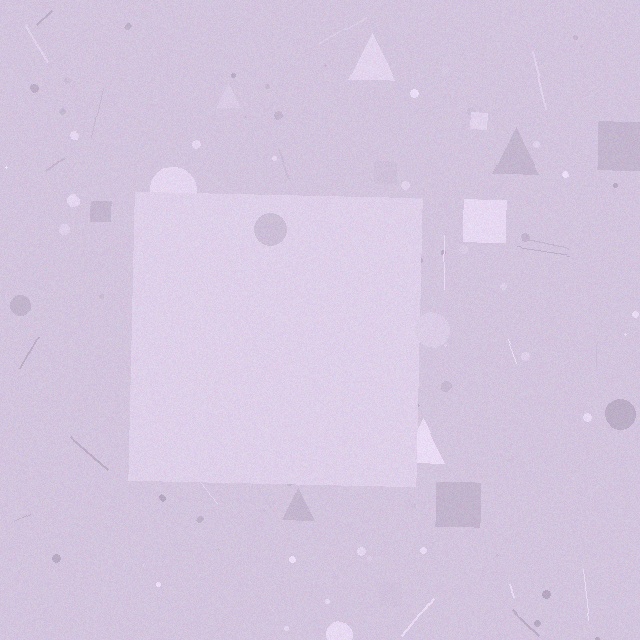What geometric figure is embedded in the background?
A square is embedded in the background.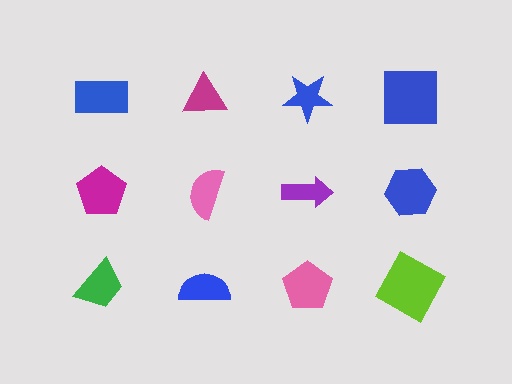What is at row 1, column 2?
A magenta triangle.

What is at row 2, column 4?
A blue hexagon.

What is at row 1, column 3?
A blue star.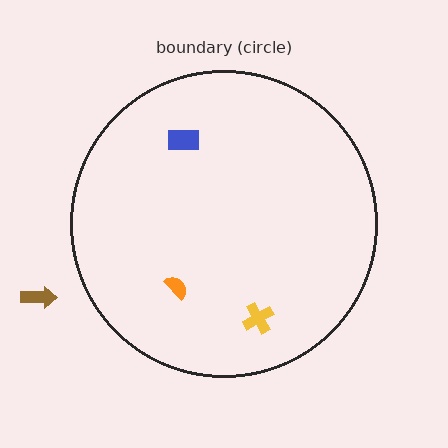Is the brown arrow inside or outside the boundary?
Outside.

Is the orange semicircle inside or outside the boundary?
Inside.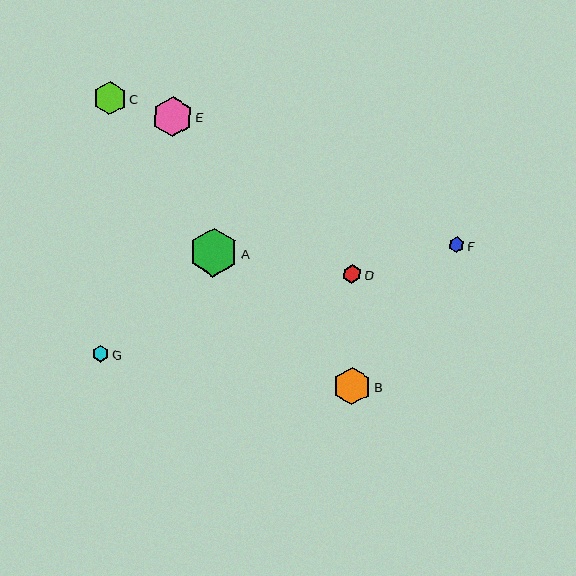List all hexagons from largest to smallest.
From largest to smallest: A, E, B, C, D, G, F.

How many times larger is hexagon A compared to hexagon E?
Hexagon A is approximately 1.2 times the size of hexagon E.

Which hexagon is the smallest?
Hexagon F is the smallest with a size of approximately 16 pixels.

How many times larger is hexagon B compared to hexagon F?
Hexagon B is approximately 2.4 times the size of hexagon F.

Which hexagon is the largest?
Hexagon A is the largest with a size of approximately 49 pixels.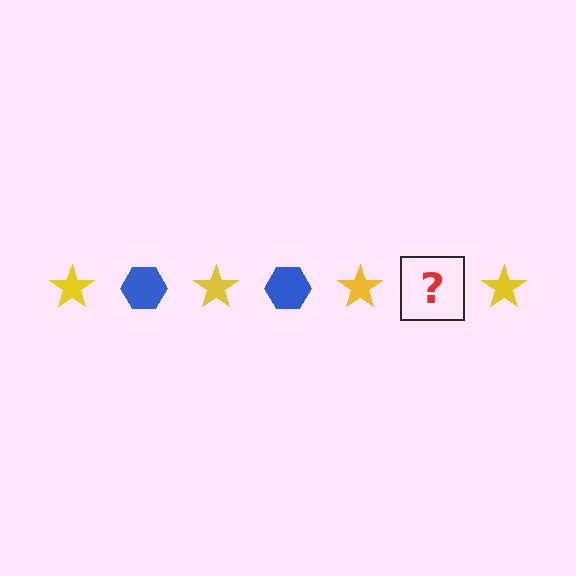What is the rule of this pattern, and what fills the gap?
The rule is that the pattern alternates between yellow star and blue hexagon. The gap should be filled with a blue hexagon.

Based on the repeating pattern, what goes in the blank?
The blank should be a blue hexagon.